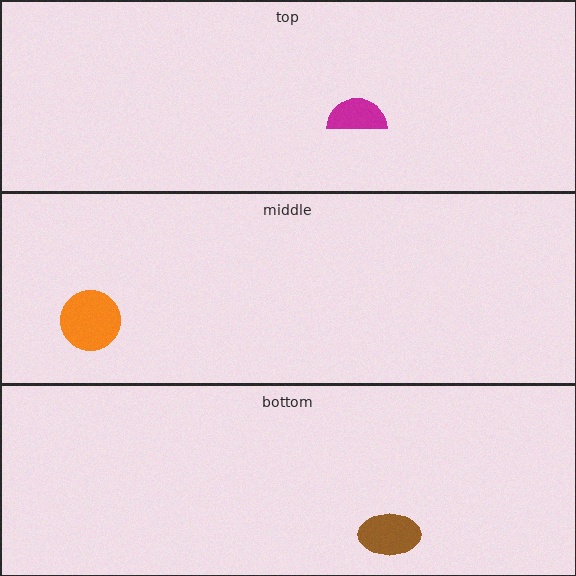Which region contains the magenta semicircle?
The top region.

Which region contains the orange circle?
The middle region.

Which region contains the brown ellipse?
The bottom region.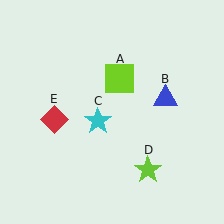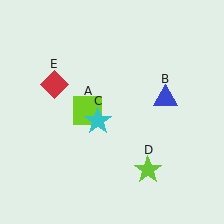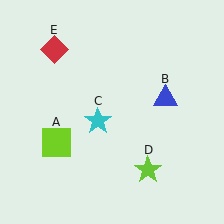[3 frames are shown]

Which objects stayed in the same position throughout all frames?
Blue triangle (object B) and cyan star (object C) and lime star (object D) remained stationary.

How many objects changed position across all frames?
2 objects changed position: lime square (object A), red diamond (object E).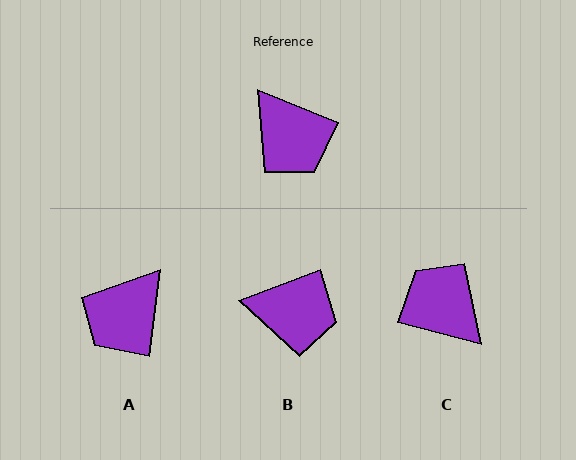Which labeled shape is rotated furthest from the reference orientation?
C, about 172 degrees away.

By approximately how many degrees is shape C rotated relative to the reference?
Approximately 172 degrees clockwise.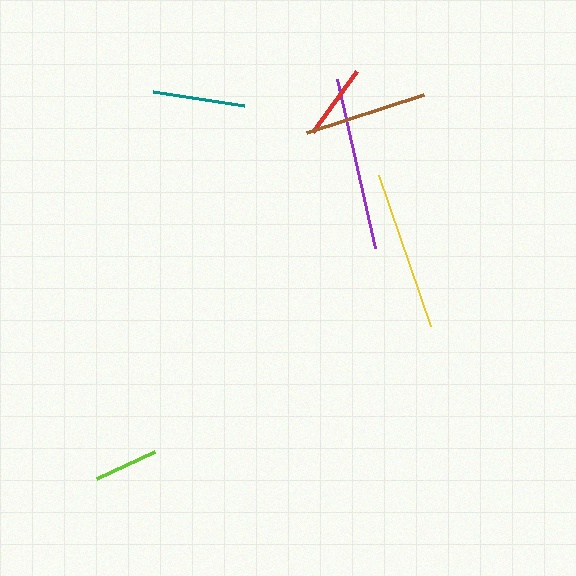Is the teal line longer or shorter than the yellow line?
The yellow line is longer than the teal line.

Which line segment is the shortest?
The lime line is the shortest at approximately 64 pixels.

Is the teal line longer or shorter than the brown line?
The brown line is longer than the teal line.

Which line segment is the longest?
The purple line is the longest at approximately 173 pixels.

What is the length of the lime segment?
The lime segment is approximately 64 pixels long.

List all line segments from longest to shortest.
From longest to shortest: purple, yellow, brown, teal, red, lime.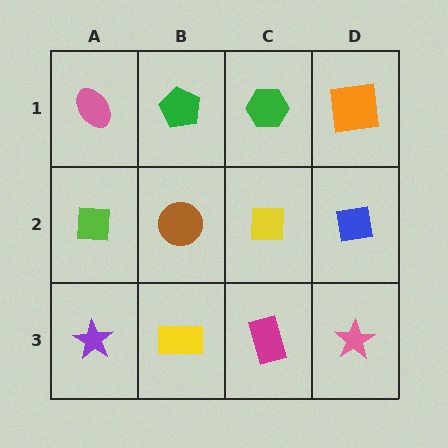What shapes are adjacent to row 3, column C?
A yellow square (row 2, column C), a yellow rectangle (row 3, column B), a pink star (row 3, column D).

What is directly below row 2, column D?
A pink star.